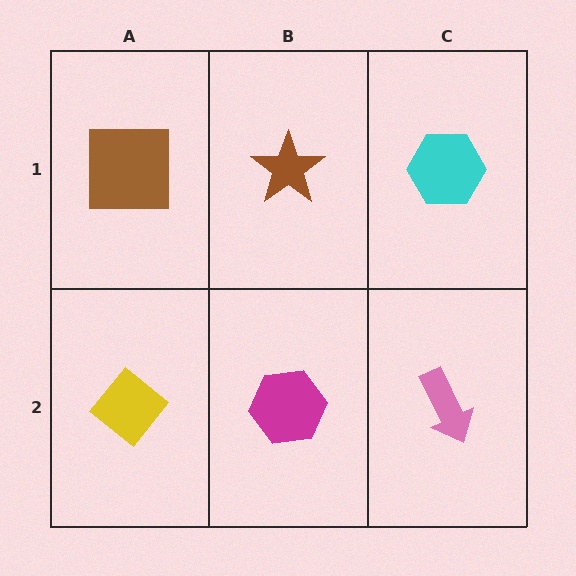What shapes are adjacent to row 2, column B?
A brown star (row 1, column B), a yellow diamond (row 2, column A), a pink arrow (row 2, column C).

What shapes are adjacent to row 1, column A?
A yellow diamond (row 2, column A), a brown star (row 1, column B).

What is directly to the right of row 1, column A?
A brown star.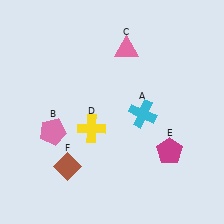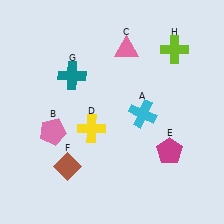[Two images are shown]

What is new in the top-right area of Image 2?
A lime cross (H) was added in the top-right area of Image 2.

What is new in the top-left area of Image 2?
A teal cross (G) was added in the top-left area of Image 2.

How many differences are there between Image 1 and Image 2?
There are 2 differences between the two images.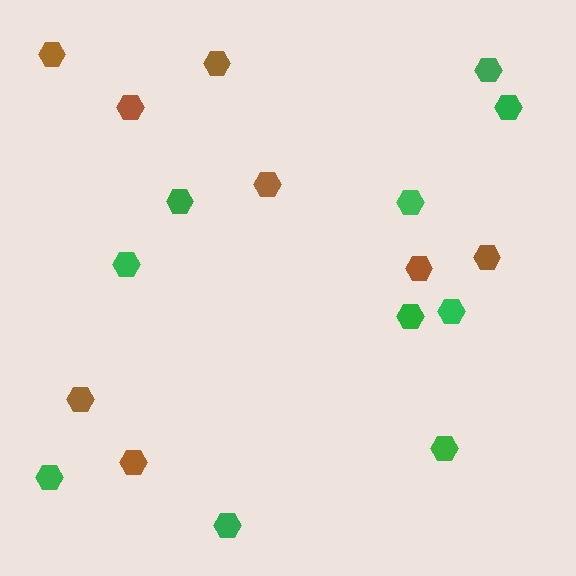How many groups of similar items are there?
There are 2 groups: one group of brown hexagons (8) and one group of green hexagons (10).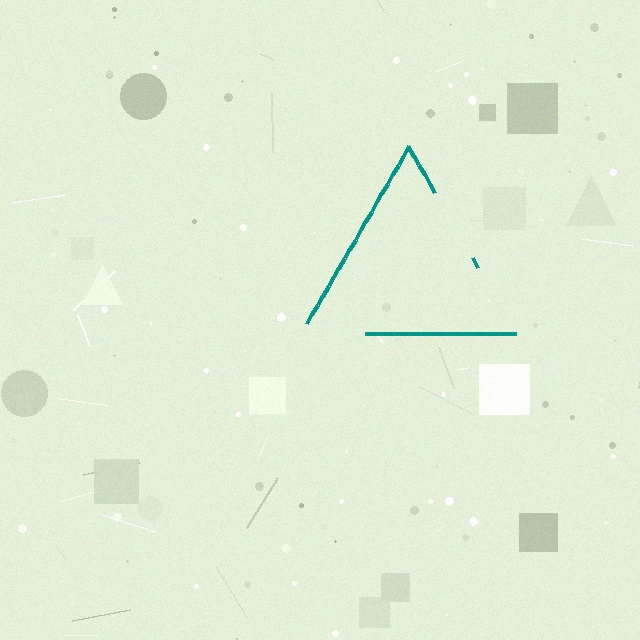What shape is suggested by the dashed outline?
The dashed outline suggests a triangle.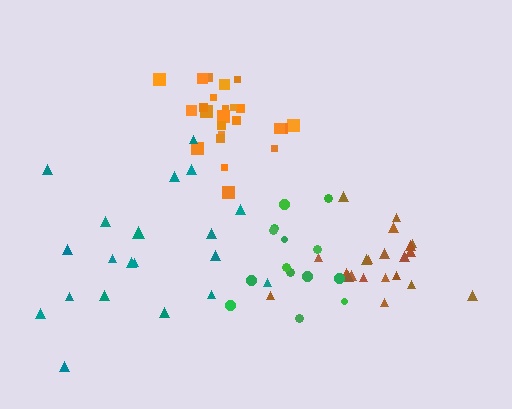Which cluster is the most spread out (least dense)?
Green.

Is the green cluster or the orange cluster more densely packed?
Orange.